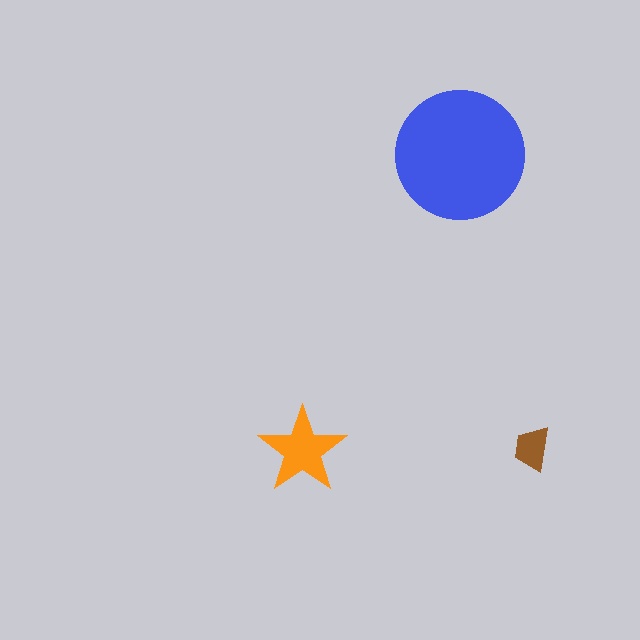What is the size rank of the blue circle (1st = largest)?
1st.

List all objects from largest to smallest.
The blue circle, the orange star, the brown trapezoid.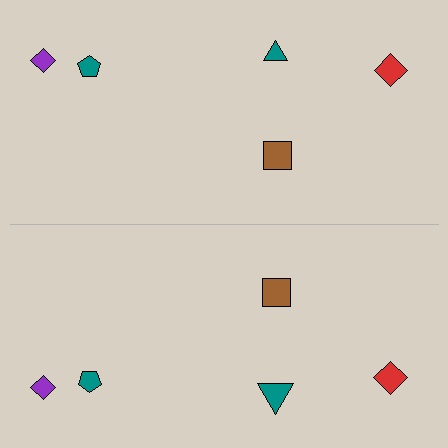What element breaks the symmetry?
The teal triangle on the bottom side has a different size than its mirror counterpart.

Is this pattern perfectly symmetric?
No, the pattern is not perfectly symmetric. The teal triangle on the bottom side has a different size than its mirror counterpart.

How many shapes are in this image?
There are 10 shapes in this image.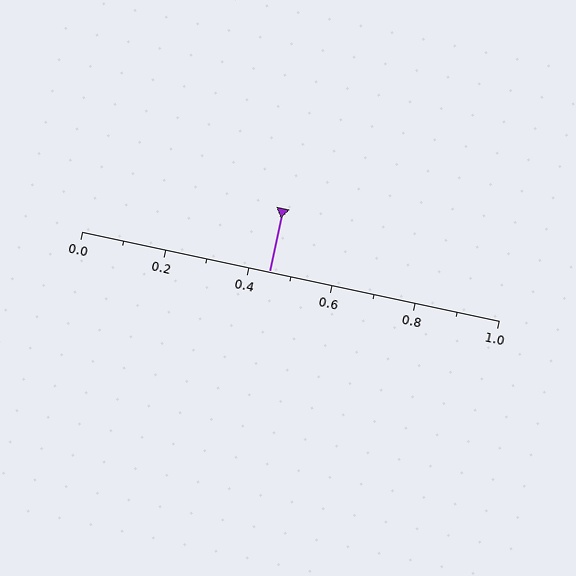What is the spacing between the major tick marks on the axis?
The major ticks are spaced 0.2 apart.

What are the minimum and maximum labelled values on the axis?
The axis runs from 0.0 to 1.0.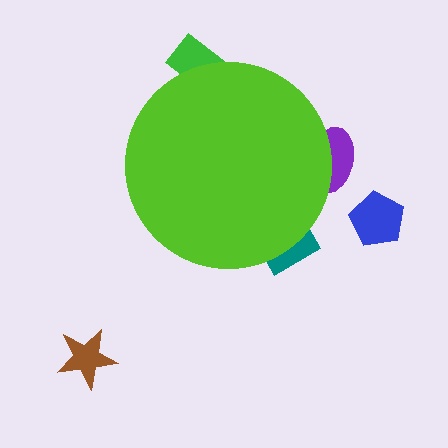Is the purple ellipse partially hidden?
Yes, the purple ellipse is partially hidden behind the lime circle.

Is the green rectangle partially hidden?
Yes, the green rectangle is partially hidden behind the lime circle.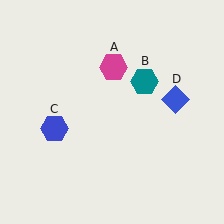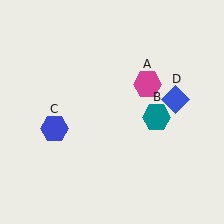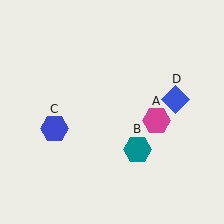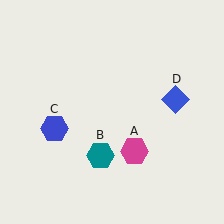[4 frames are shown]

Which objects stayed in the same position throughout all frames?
Blue hexagon (object C) and blue diamond (object D) remained stationary.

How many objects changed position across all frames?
2 objects changed position: magenta hexagon (object A), teal hexagon (object B).